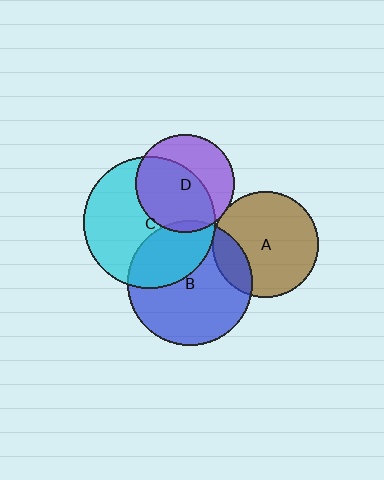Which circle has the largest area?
Circle C (cyan).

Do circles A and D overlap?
Yes.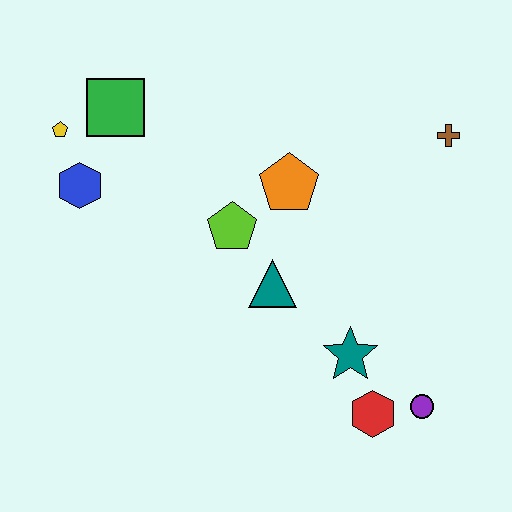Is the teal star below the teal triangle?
Yes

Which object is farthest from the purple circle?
The yellow pentagon is farthest from the purple circle.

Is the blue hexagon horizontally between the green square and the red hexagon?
No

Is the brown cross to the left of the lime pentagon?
No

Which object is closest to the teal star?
The red hexagon is closest to the teal star.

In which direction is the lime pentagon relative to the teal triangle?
The lime pentagon is above the teal triangle.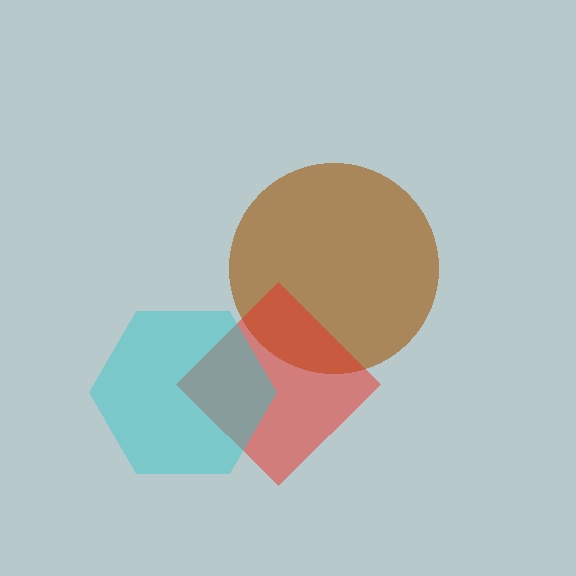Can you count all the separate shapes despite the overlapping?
Yes, there are 3 separate shapes.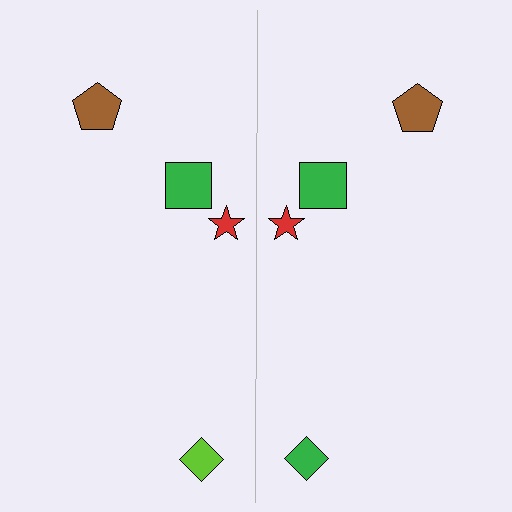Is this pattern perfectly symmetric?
No, the pattern is not perfectly symmetric. The green diamond on the right side breaks the symmetry — its mirror counterpart is lime.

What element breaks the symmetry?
The green diamond on the right side breaks the symmetry — its mirror counterpart is lime.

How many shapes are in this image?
There are 8 shapes in this image.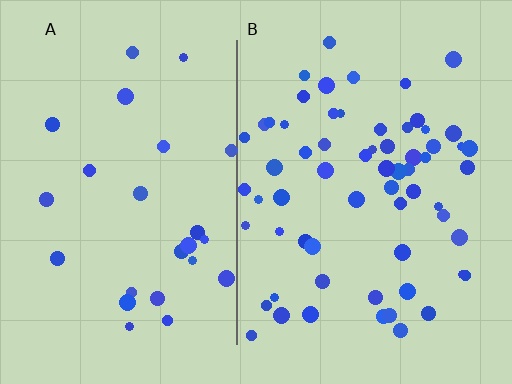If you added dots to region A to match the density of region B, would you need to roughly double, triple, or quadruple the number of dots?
Approximately triple.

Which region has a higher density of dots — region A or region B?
B (the right).